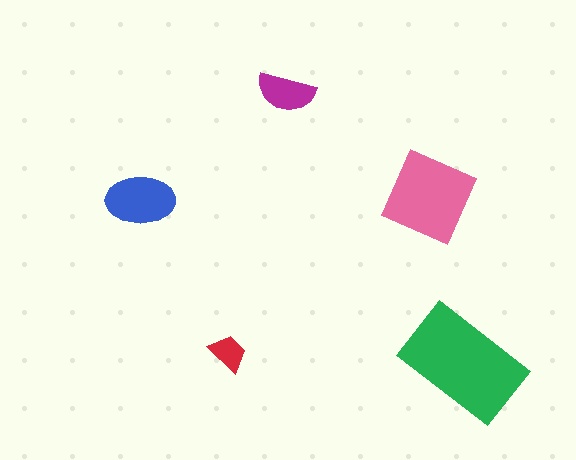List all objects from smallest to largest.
The red trapezoid, the magenta semicircle, the blue ellipse, the pink diamond, the green rectangle.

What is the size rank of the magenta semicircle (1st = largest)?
4th.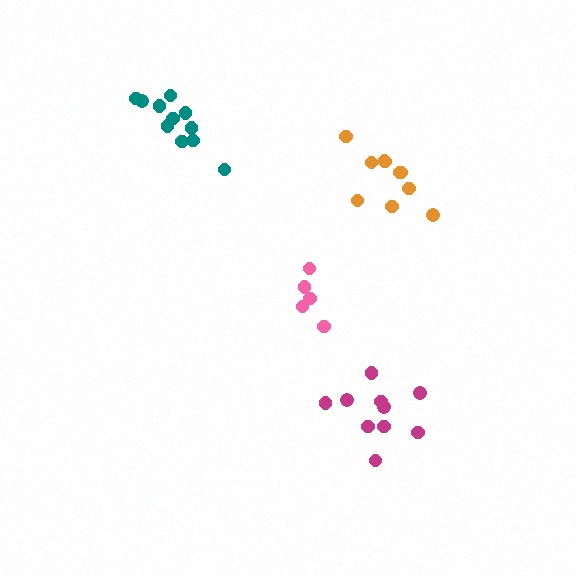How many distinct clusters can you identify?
There are 4 distinct clusters.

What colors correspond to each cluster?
The clusters are colored: magenta, orange, pink, teal.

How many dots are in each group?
Group 1: 10 dots, Group 2: 10 dots, Group 3: 5 dots, Group 4: 11 dots (36 total).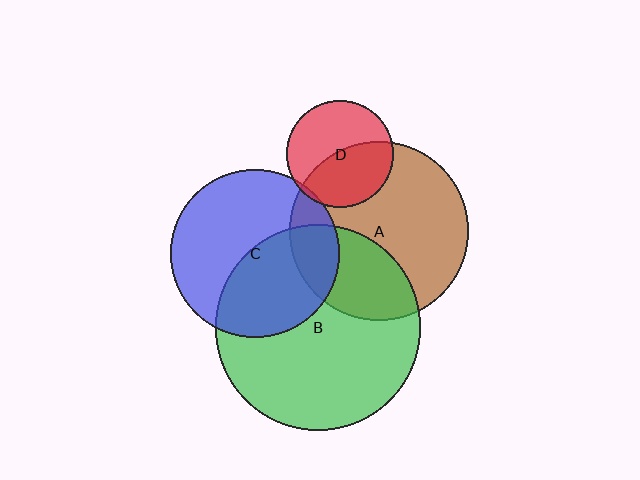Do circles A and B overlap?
Yes.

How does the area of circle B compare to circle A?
Approximately 1.3 times.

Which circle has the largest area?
Circle B (green).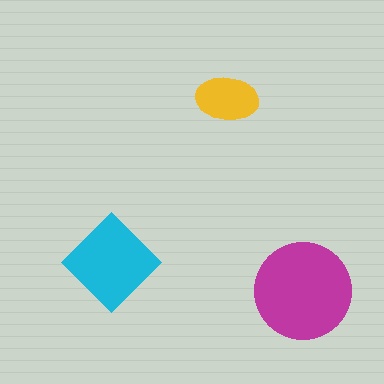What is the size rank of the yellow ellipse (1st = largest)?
3rd.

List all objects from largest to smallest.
The magenta circle, the cyan diamond, the yellow ellipse.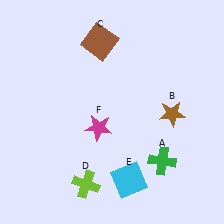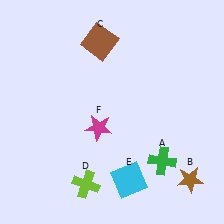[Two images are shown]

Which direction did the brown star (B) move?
The brown star (B) moved down.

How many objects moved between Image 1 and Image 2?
1 object moved between the two images.